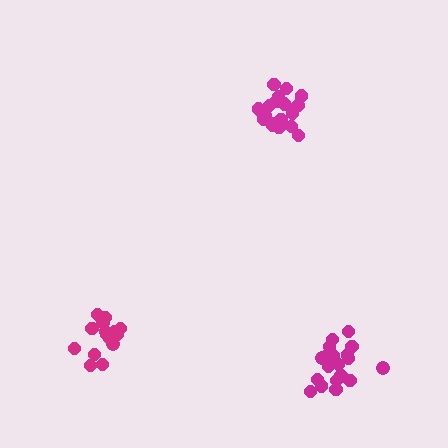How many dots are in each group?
Group 1: 18 dots, Group 2: 16 dots, Group 3: 19 dots (53 total).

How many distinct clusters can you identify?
There are 3 distinct clusters.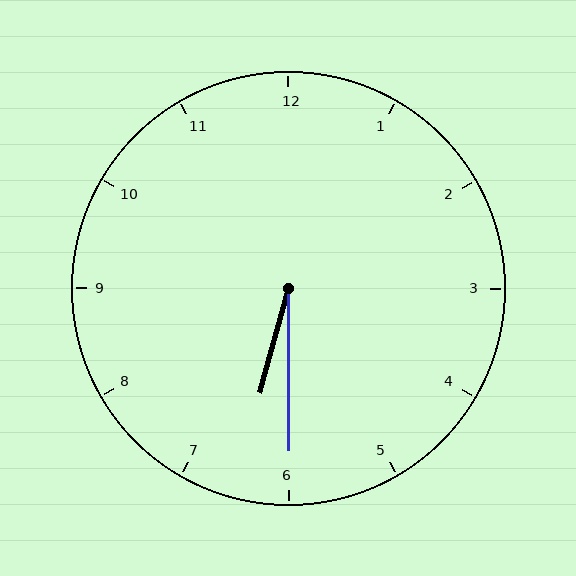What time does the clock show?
6:30.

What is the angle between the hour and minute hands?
Approximately 15 degrees.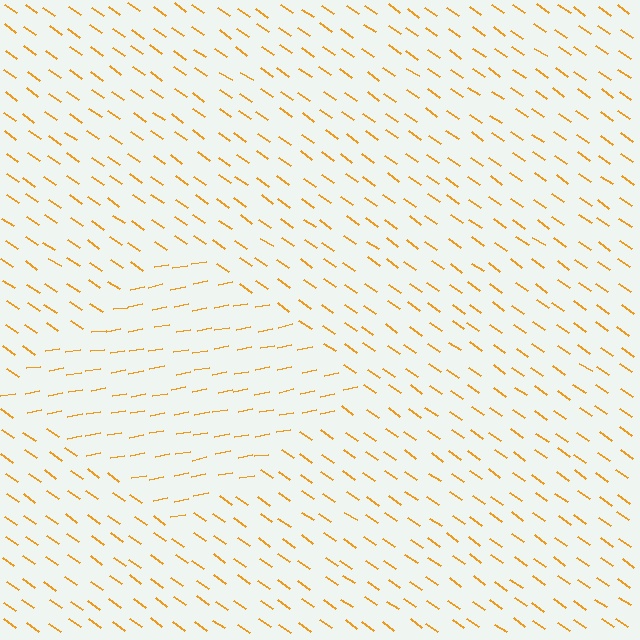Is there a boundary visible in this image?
Yes, there is a texture boundary formed by a change in line orientation.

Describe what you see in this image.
The image is filled with small orange line segments. A diamond region in the image has lines oriented differently from the surrounding lines, creating a visible texture boundary.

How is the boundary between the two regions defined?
The boundary is defined purely by a change in line orientation (approximately 45 degrees difference). All lines are the same color and thickness.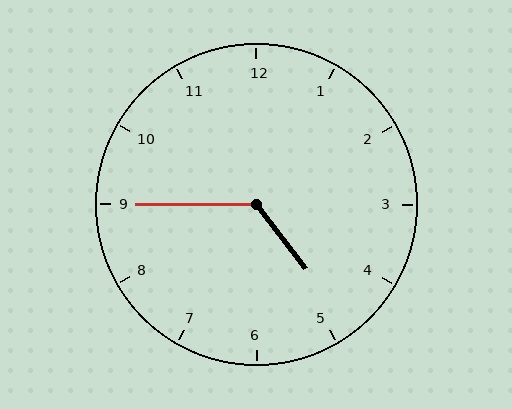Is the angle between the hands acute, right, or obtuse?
It is obtuse.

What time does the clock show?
4:45.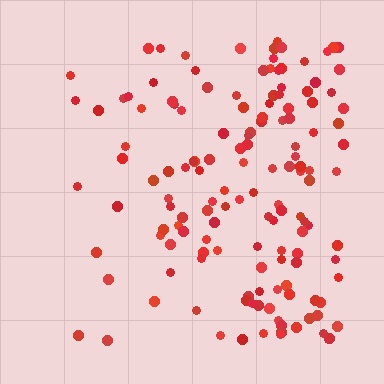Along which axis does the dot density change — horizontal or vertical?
Horizontal.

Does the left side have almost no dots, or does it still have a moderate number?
Still a moderate number, just noticeably fewer than the right.